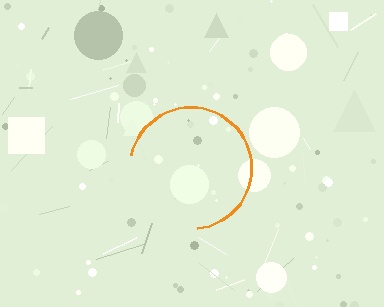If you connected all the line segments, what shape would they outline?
They would outline a circle.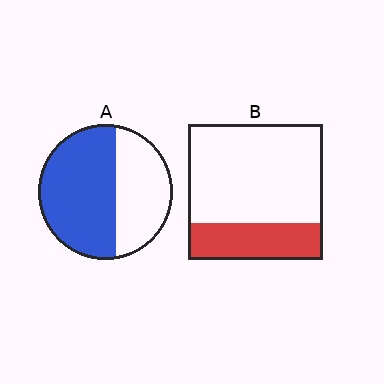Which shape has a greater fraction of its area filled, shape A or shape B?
Shape A.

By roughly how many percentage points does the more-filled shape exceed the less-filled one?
By roughly 35 percentage points (A over B).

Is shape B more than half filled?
No.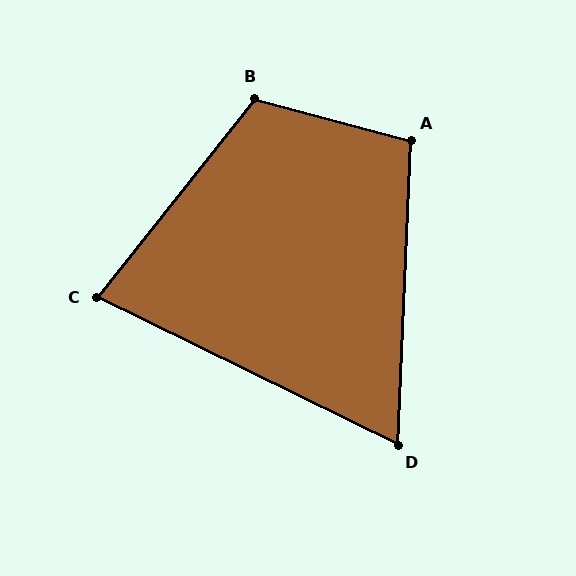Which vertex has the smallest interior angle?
D, at approximately 66 degrees.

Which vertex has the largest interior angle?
B, at approximately 114 degrees.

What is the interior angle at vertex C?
Approximately 78 degrees (acute).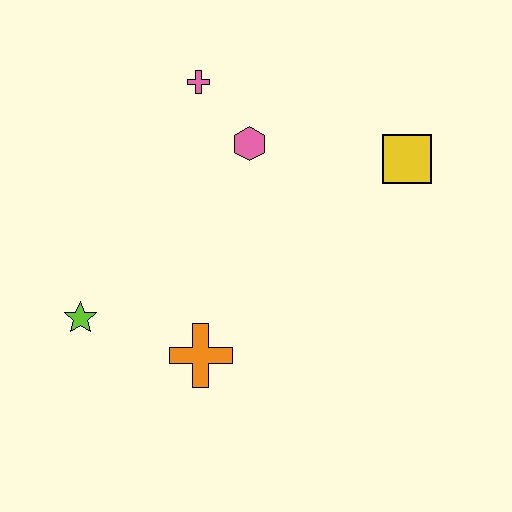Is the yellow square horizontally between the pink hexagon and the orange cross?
No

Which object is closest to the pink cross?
The pink hexagon is closest to the pink cross.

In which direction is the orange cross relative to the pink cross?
The orange cross is below the pink cross.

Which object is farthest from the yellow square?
The lime star is farthest from the yellow square.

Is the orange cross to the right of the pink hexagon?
No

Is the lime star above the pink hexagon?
No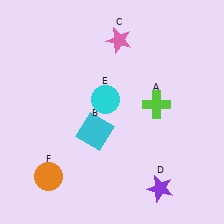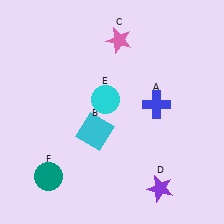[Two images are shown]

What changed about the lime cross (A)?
In Image 1, A is lime. In Image 2, it changed to blue.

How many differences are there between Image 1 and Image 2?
There are 2 differences between the two images.